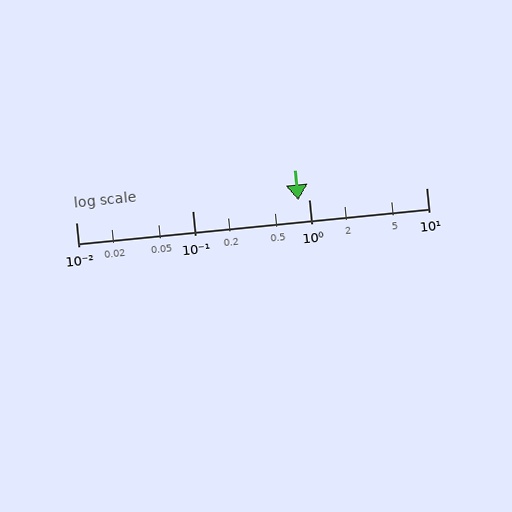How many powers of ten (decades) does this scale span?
The scale spans 3 decades, from 0.01 to 10.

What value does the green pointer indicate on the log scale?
The pointer indicates approximately 0.8.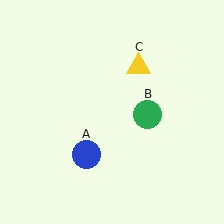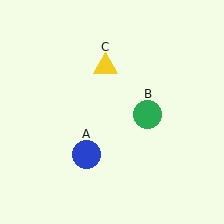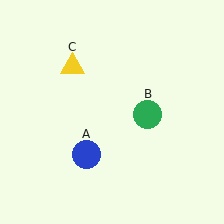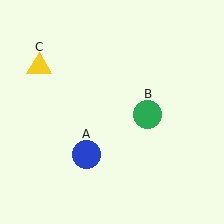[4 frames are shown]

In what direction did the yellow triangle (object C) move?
The yellow triangle (object C) moved left.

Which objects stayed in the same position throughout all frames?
Blue circle (object A) and green circle (object B) remained stationary.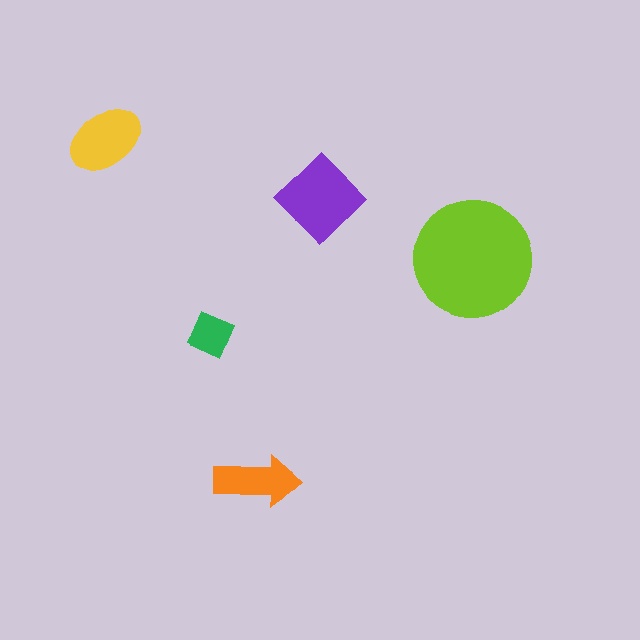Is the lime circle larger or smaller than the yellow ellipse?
Larger.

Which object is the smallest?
The green square.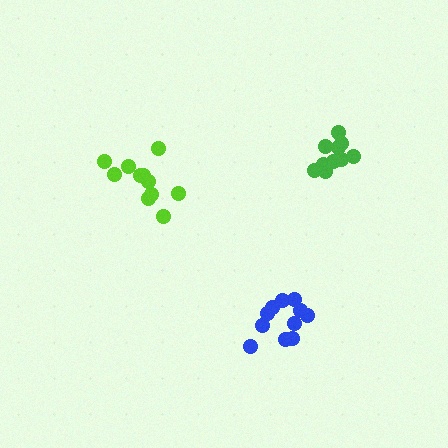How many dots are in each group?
Group 1: 11 dots, Group 2: 11 dots, Group 3: 10 dots (32 total).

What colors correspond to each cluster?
The clusters are colored: lime, blue, green.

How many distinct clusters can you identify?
There are 3 distinct clusters.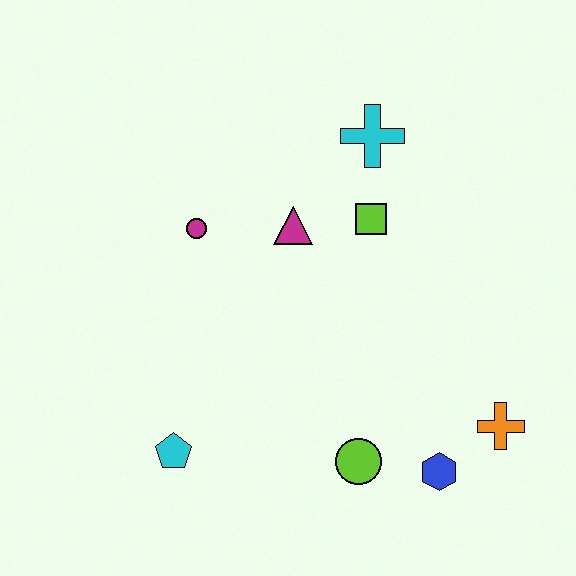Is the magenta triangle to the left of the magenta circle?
No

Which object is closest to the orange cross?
The blue hexagon is closest to the orange cross.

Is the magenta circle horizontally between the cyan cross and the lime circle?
No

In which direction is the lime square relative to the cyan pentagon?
The lime square is above the cyan pentagon.